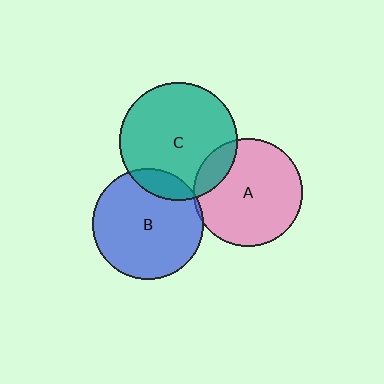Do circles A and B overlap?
Yes.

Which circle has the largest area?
Circle C (teal).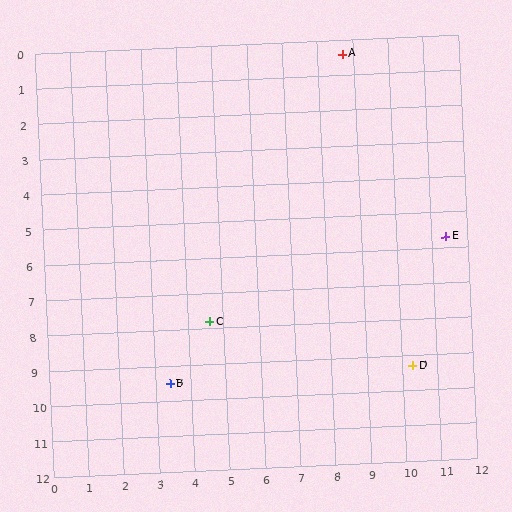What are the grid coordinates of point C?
Point C is at approximately (4.6, 7.8).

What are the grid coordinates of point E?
Point E is at approximately (11.4, 5.7).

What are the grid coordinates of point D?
Point D is at approximately (10.3, 9.3).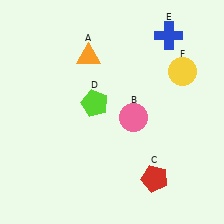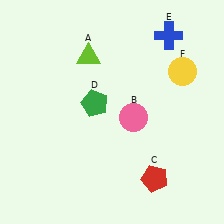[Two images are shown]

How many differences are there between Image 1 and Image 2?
There are 2 differences between the two images.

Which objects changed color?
A changed from orange to lime. D changed from lime to green.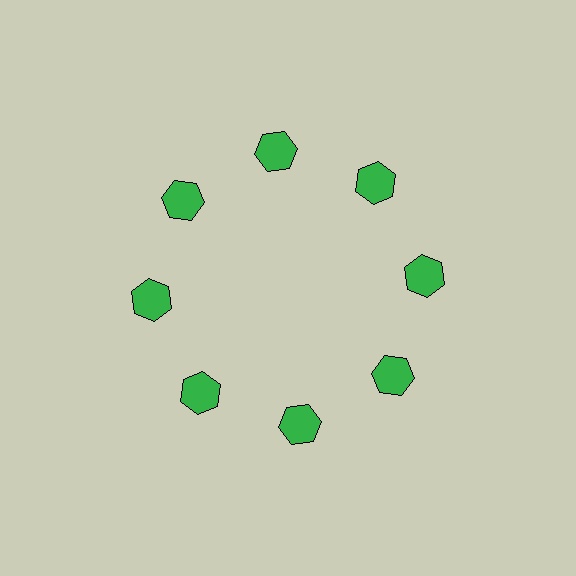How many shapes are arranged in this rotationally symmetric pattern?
There are 8 shapes, arranged in 8 groups of 1.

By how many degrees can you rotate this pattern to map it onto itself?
The pattern maps onto itself every 45 degrees of rotation.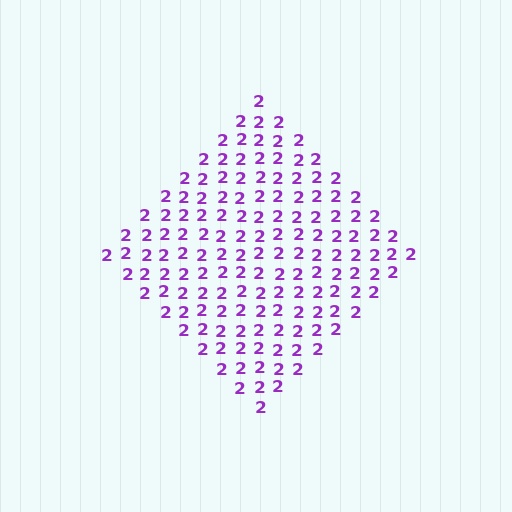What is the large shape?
The large shape is a diamond.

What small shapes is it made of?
It is made of small digit 2's.